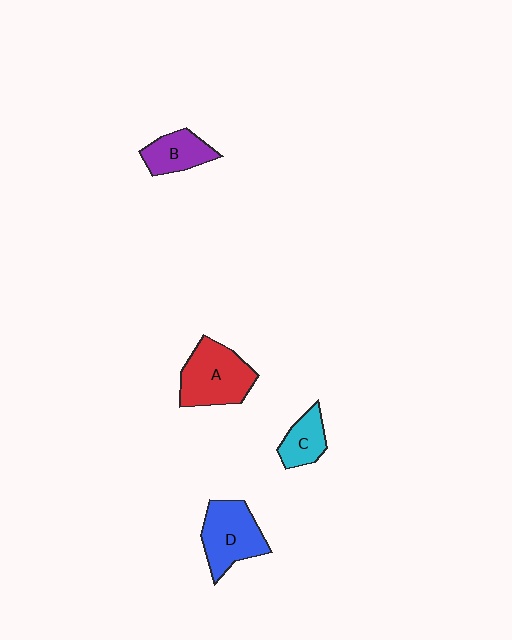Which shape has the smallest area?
Shape C (cyan).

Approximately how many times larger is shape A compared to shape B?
Approximately 1.6 times.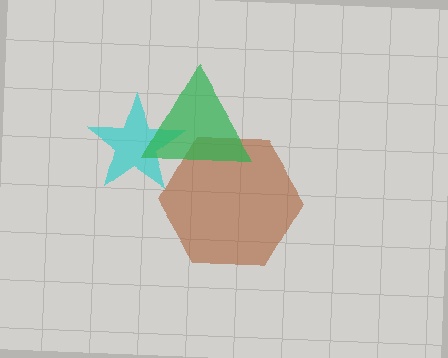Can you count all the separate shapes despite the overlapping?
Yes, there are 3 separate shapes.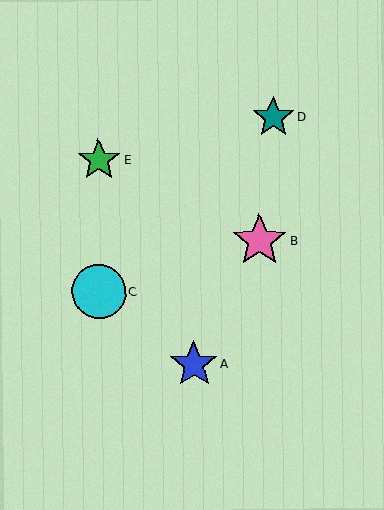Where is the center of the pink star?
The center of the pink star is at (259, 241).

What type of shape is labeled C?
Shape C is a cyan circle.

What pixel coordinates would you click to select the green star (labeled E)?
Click at (99, 160) to select the green star E.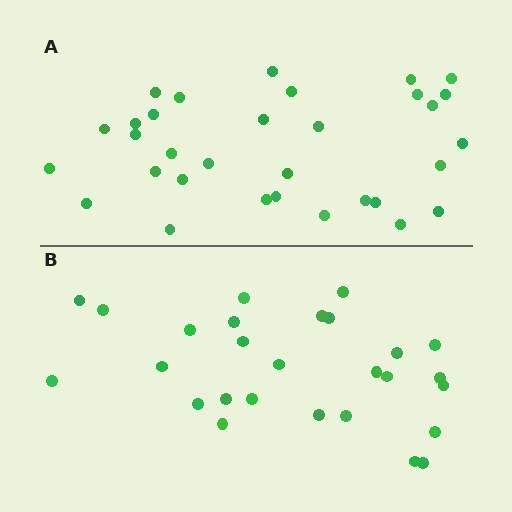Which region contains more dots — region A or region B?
Region A (the top region) has more dots.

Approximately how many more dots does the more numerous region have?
Region A has about 5 more dots than region B.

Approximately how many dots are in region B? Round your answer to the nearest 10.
About 30 dots. (The exact count is 27, which rounds to 30.)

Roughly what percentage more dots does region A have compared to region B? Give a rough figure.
About 20% more.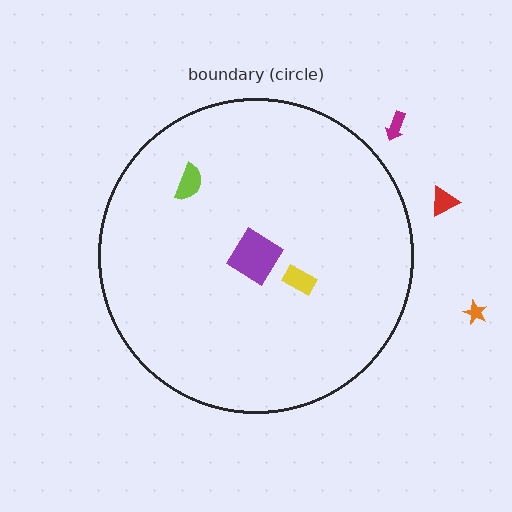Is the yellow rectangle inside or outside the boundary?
Inside.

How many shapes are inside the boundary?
4 inside, 3 outside.